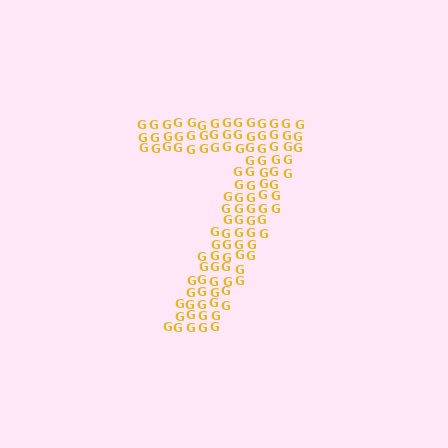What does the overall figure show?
The overall figure shows the digit 7.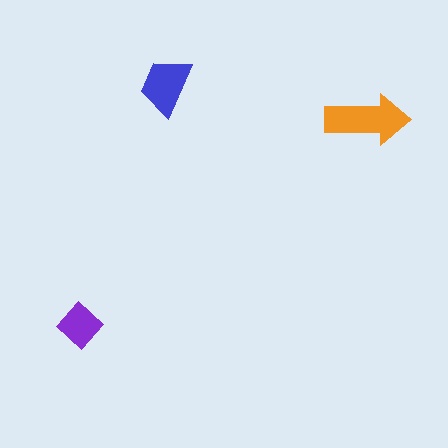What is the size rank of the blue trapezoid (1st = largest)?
2nd.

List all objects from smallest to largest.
The purple diamond, the blue trapezoid, the orange arrow.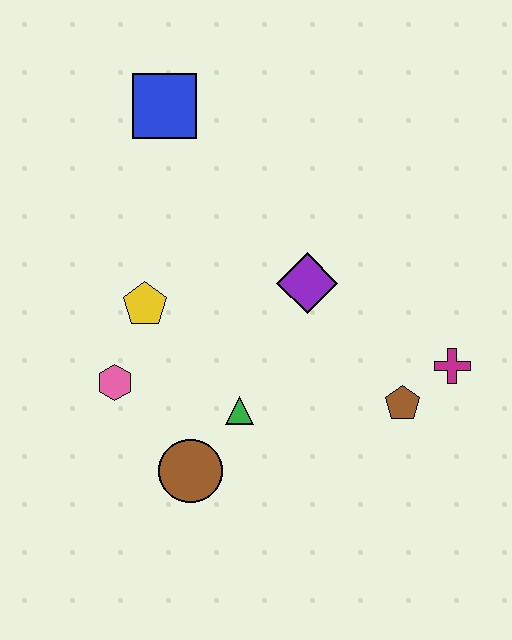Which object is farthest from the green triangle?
The blue square is farthest from the green triangle.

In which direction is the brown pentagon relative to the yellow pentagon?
The brown pentagon is to the right of the yellow pentagon.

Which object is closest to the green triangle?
The brown circle is closest to the green triangle.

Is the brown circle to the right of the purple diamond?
No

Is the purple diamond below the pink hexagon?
No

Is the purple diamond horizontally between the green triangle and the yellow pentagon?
No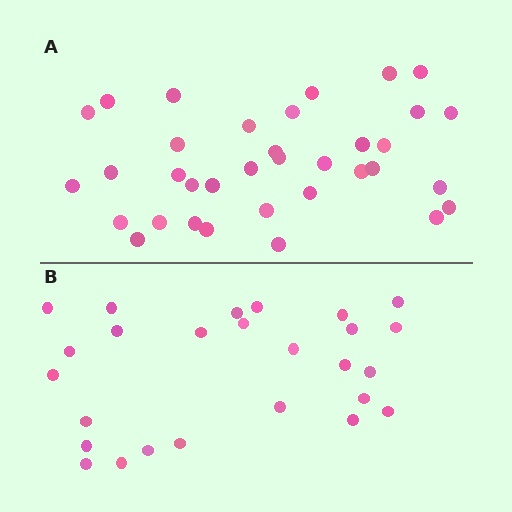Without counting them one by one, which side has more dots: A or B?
Region A (the top region) has more dots.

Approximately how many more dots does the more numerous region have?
Region A has roughly 8 or so more dots than region B.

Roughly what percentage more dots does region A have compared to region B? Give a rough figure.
About 35% more.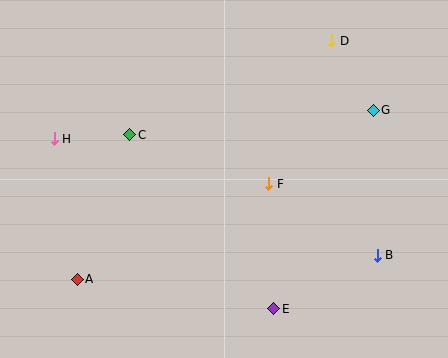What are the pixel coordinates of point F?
Point F is at (269, 184).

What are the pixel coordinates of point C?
Point C is at (130, 135).